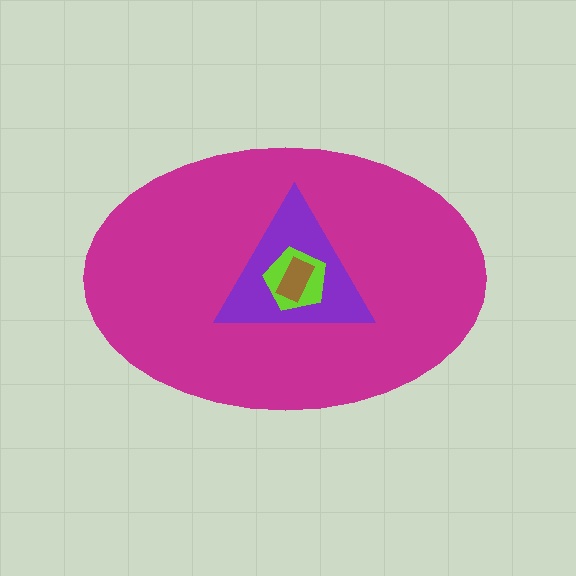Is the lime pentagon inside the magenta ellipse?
Yes.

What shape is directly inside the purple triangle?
The lime pentagon.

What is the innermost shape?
The brown rectangle.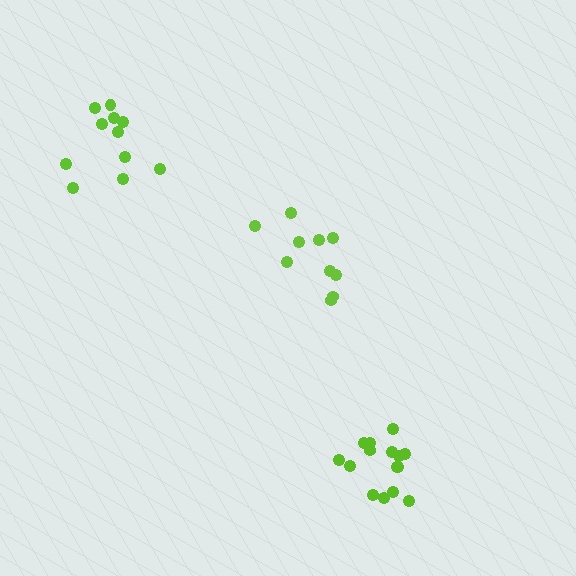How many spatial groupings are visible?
There are 3 spatial groupings.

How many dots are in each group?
Group 1: 15 dots, Group 2: 10 dots, Group 3: 11 dots (36 total).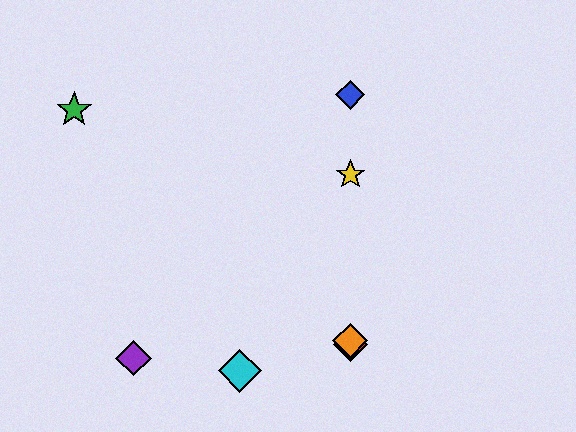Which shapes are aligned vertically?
The red diamond, the blue diamond, the yellow star, the orange diamond are aligned vertically.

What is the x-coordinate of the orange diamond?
The orange diamond is at x≈350.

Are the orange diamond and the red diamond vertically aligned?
Yes, both are at x≈350.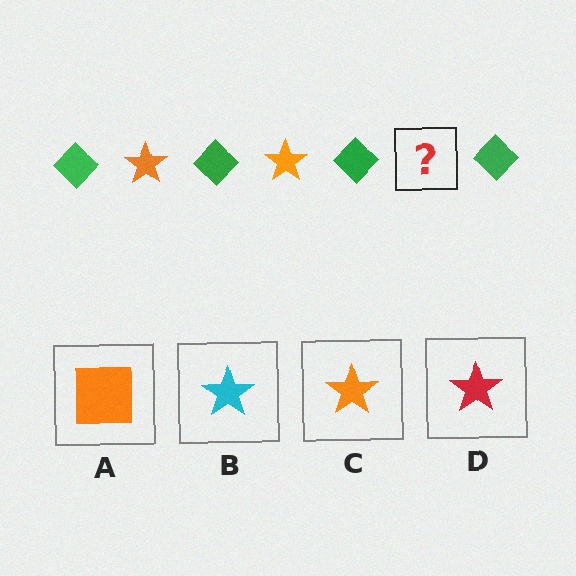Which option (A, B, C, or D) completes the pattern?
C.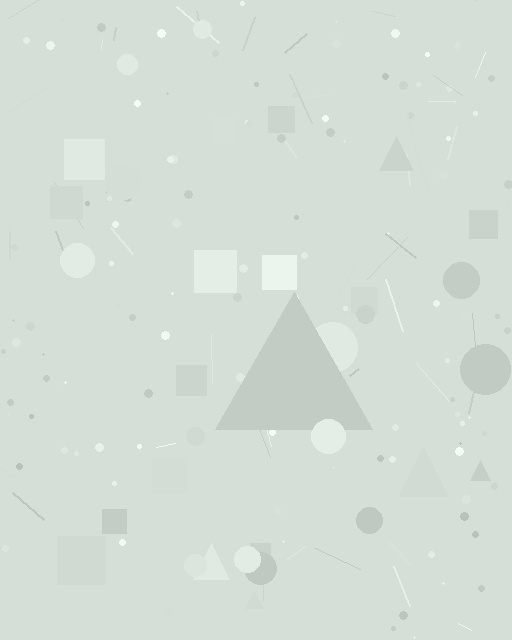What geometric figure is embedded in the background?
A triangle is embedded in the background.